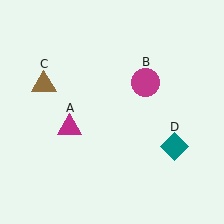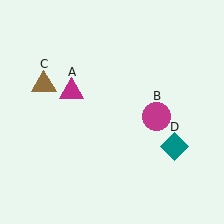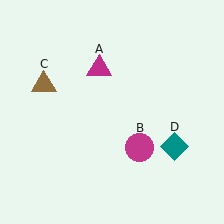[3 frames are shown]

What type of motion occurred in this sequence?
The magenta triangle (object A), magenta circle (object B) rotated clockwise around the center of the scene.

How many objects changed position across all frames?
2 objects changed position: magenta triangle (object A), magenta circle (object B).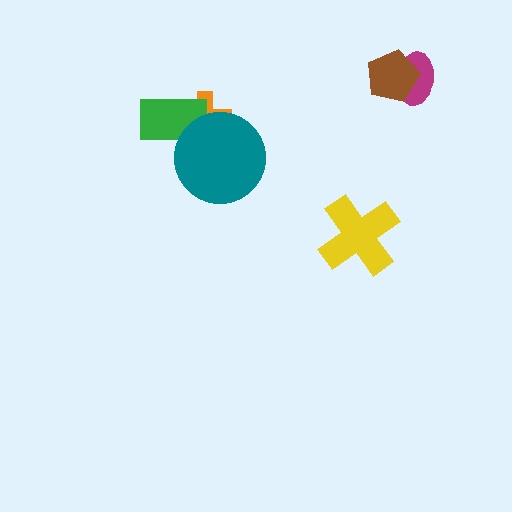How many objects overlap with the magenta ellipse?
1 object overlaps with the magenta ellipse.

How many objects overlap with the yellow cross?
0 objects overlap with the yellow cross.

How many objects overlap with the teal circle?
2 objects overlap with the teal circle.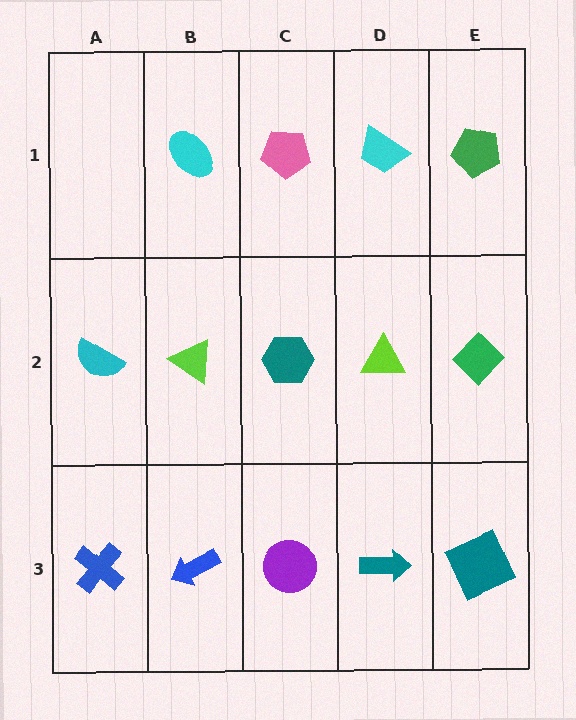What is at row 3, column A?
A blue cross.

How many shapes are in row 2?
5 shapes.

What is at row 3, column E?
A teal square.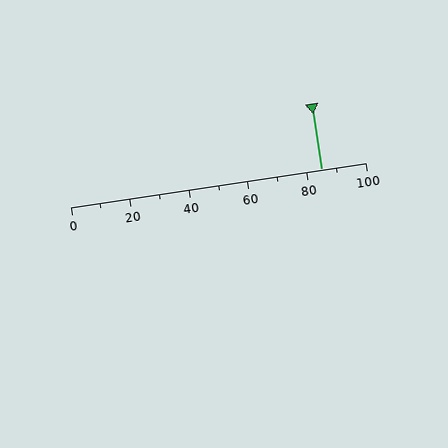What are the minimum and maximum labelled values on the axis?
The axis runs from 0 to 100.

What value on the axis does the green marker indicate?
The marker indicates approximately 85.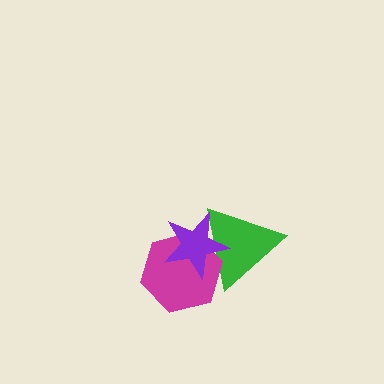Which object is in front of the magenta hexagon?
The purple star is in front of the magenta hexagon.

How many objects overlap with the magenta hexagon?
2 objects overlap with the magenta hexagon.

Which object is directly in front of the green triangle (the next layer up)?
The magenta hexagon is directly in front of the green triangle.